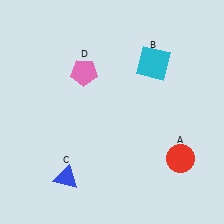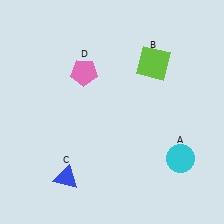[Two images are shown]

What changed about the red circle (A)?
In Image 1, A is red. In Image 2, it changed to cyan.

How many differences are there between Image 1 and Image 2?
There are 2 differences between the two images.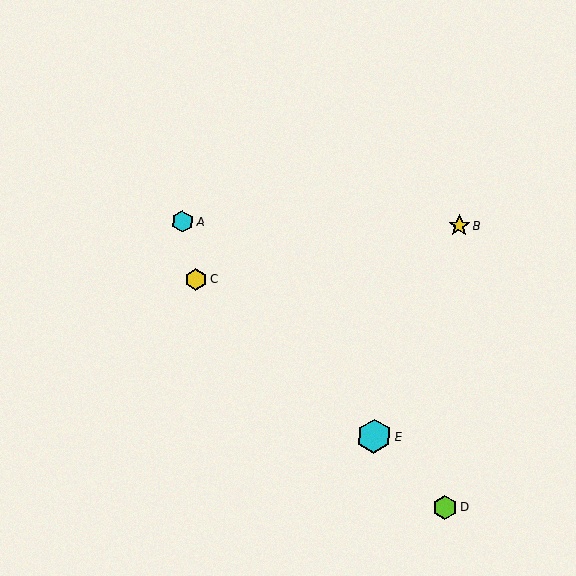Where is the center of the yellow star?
The center of the yellow star is at (459, 226).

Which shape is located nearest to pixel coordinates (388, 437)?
The cyan hexagon (labeled E) at (374, 436) is nearest to that location.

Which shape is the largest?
The cyan hexagon (labeled E) is the largest.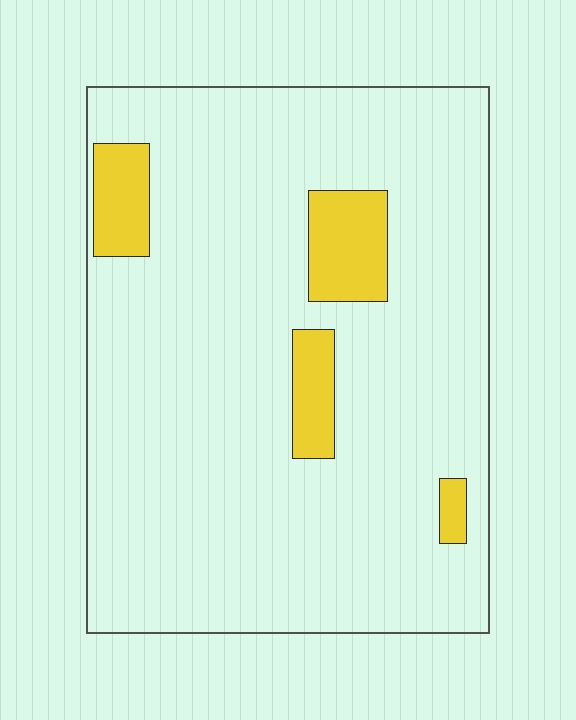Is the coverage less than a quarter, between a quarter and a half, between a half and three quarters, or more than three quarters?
Less than a quarter.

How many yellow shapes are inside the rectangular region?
4.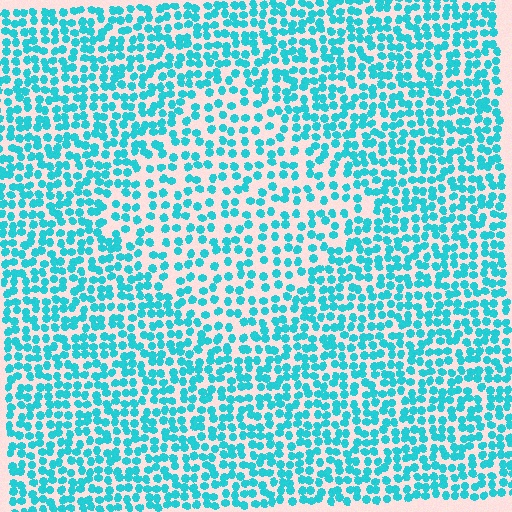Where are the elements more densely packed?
The elements are more densely packed outside the diamond boundary.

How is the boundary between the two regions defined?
The boundary is defined by a change in element density (approximately 1.6x ratio). All elements are the same color, size, and shape.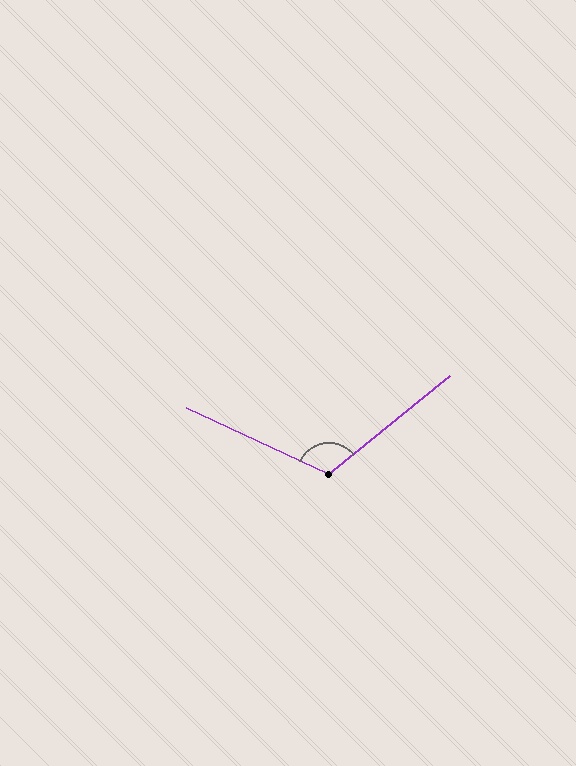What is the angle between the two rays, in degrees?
Approximately 116 degrees.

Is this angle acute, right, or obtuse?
It is obtuse.